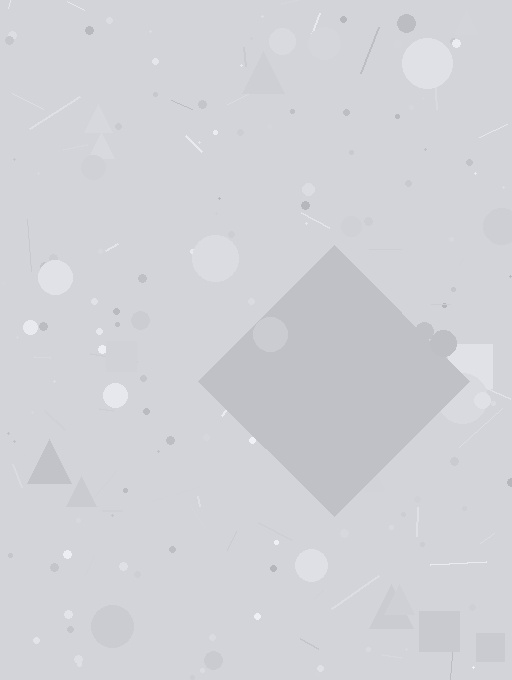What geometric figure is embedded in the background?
A diamond is embedded in the background.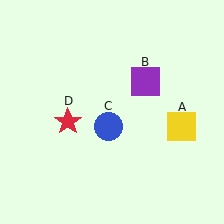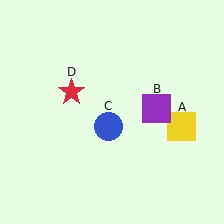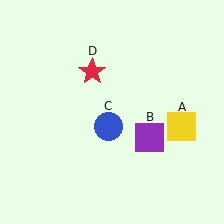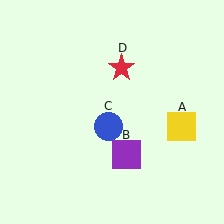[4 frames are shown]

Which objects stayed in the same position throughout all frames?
Yellow square (object A) and blue circle (object C) remained stationary.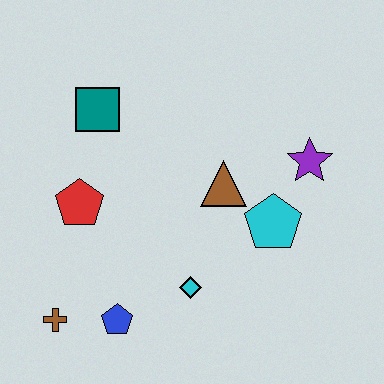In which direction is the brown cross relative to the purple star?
The brown cross is to the left of the purple star.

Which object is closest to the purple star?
The cyan pentagon is closest to the purple star.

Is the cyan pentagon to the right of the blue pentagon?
Yes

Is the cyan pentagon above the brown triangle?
No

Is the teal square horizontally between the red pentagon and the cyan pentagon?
Yes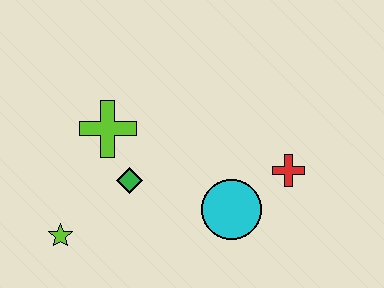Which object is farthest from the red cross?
The lime star is farthest from the red cross.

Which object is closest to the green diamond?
The lime cross is closest to the green diamond.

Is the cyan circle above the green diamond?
No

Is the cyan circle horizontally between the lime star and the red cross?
Yes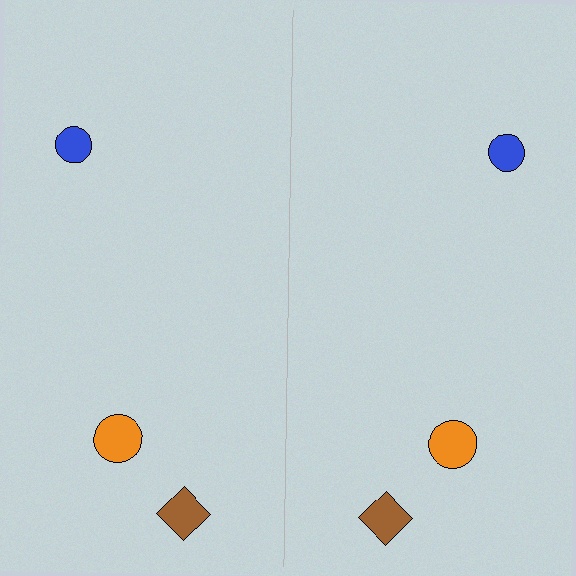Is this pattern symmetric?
Yes, this pattern has bilateral (reflection) symmetry.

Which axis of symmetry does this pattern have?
The pattern has a vertical axis of symmetry running through the center of the image.